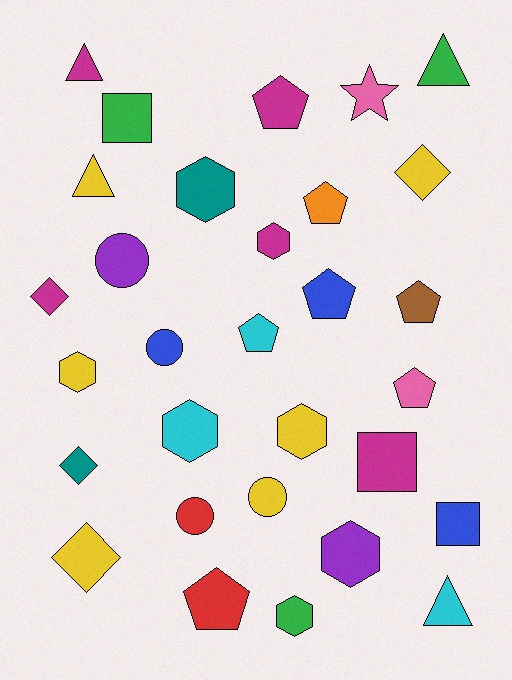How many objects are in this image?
There are 30 objects.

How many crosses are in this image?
There are no crosses.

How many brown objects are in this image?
There is 1 brown object.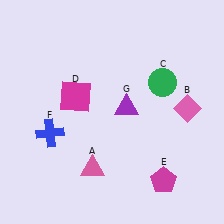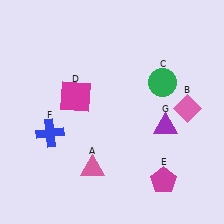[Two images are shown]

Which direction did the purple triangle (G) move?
The purple triangle (G) moved right.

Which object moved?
The purple triangle (G) moved right.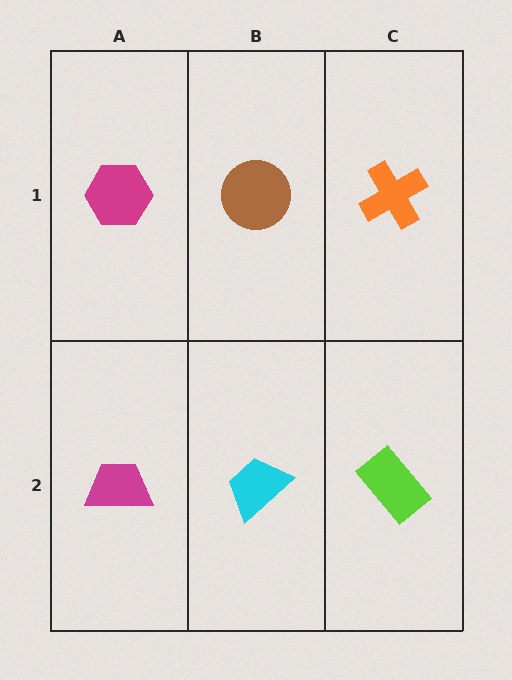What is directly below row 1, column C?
A lime rectangle.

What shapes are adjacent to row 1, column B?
A cyan trapezoid (row 2, column B), a magenta hexagon (row 1, column A), an orange cross (row 1, column C).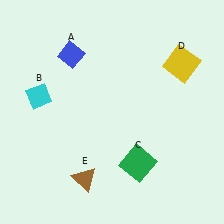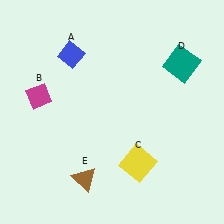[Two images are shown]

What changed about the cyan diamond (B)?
In Image 1, B is cyan. In Image 2, it changed to magenta.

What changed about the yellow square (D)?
In Image 1, D is yellow. In Image 2, it changed to teal.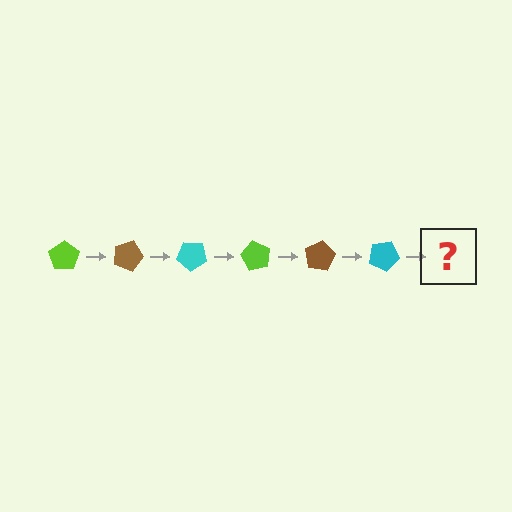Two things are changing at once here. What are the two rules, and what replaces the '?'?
The two rules are that it rotates 20 degrees each step and the color cycles through lime, brown, and cyan. The '?' should be a lime pentagon, rotated 120 degrees from the start.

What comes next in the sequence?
The next element should be a lime pentagon, rotated 120 degrees from the start.